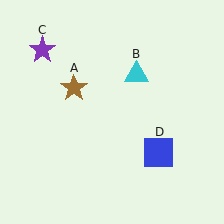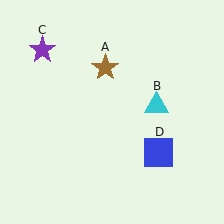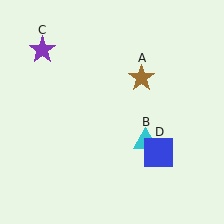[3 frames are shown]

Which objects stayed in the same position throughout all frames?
Purple star (object C) and blue square (object D) remained stationary.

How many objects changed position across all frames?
2 objects changed position: brown star (object A), cyan triangle (object B).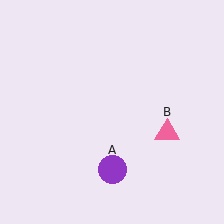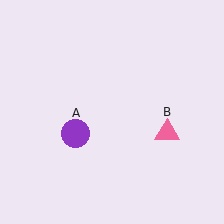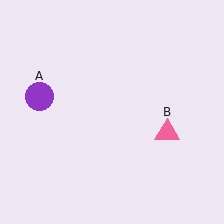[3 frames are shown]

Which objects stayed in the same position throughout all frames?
Pink triangle (object B) remained stationary.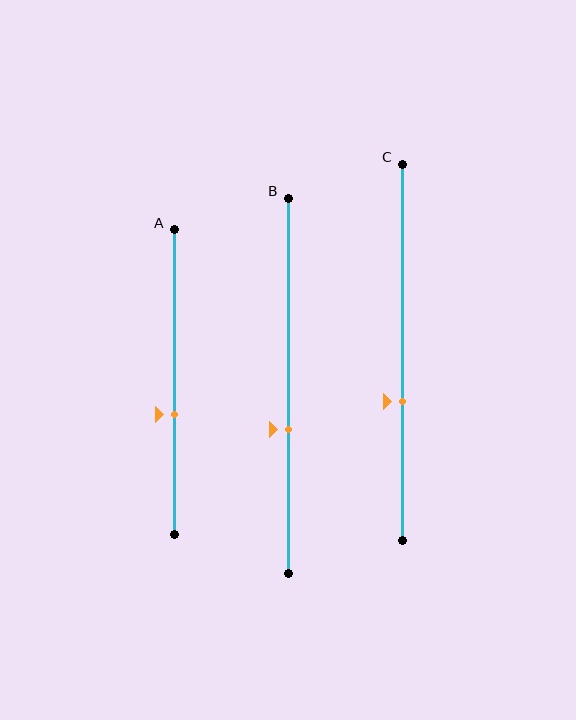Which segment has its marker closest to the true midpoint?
Segment A has its marker closest to the true midpoint.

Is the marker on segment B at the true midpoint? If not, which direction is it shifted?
No, the marker on segment B is shifted downward by about 12% of the segment length.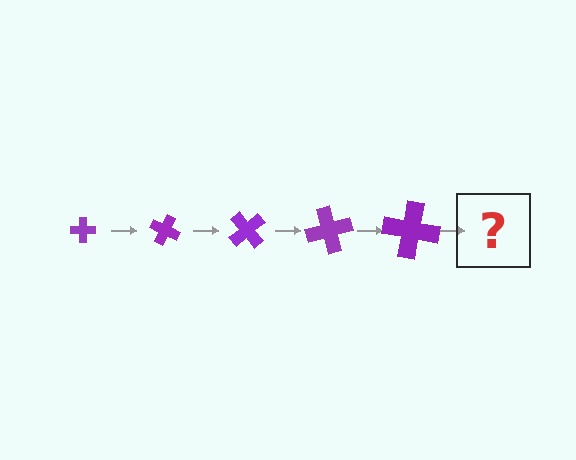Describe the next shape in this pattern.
It should be a cross, larger than the previous one and rotated 125 degrees from the start.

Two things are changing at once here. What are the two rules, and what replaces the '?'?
The two rules are that the cross grows larger each step and it rotates 25 degrees each step. The '?' should be a cross, larger than the previous one and rotated 125 degrees from the start.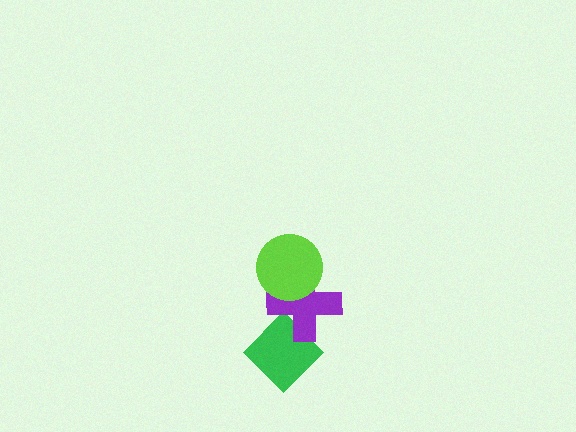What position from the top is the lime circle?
The lime circle is 1st from the top.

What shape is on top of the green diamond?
The purple cross is on top of the green diamond.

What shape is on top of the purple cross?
The lime circle is on top of the purple cross.